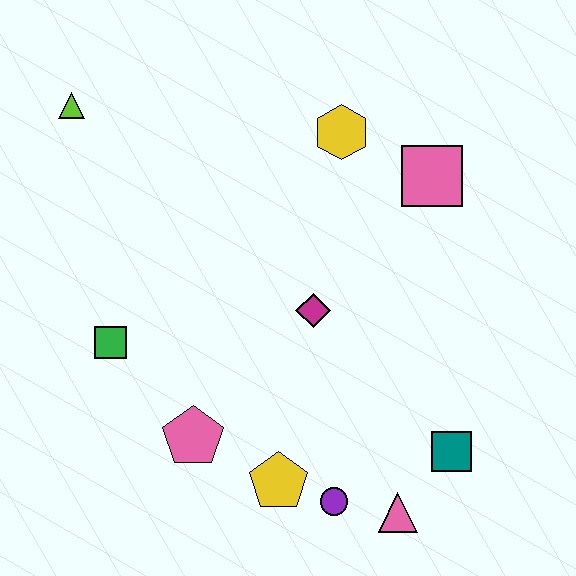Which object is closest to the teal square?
The pink triangle is closest to the teal square.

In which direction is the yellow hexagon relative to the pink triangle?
The yellow hexagon is above the pink triangle.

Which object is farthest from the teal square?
The lime triangle is farthest from the teal square.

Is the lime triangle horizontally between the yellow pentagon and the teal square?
No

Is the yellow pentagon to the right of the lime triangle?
Yes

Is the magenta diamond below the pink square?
Yes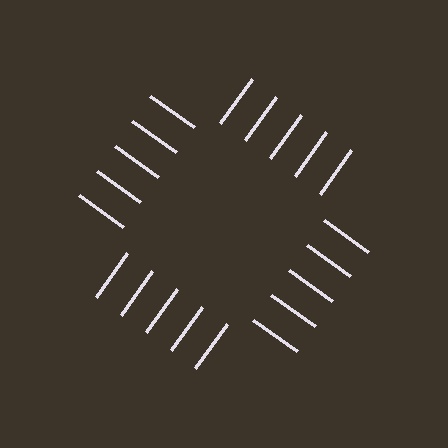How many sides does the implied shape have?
4 sides — the line-ends trace a square.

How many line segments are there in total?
20 — 5 along each of the 4 edges.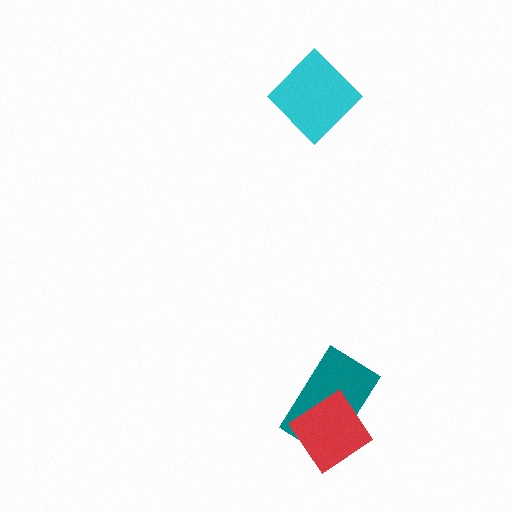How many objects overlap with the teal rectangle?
1 object overlaps with the teal rectangle.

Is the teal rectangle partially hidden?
Yes, it is partially covered by another shape.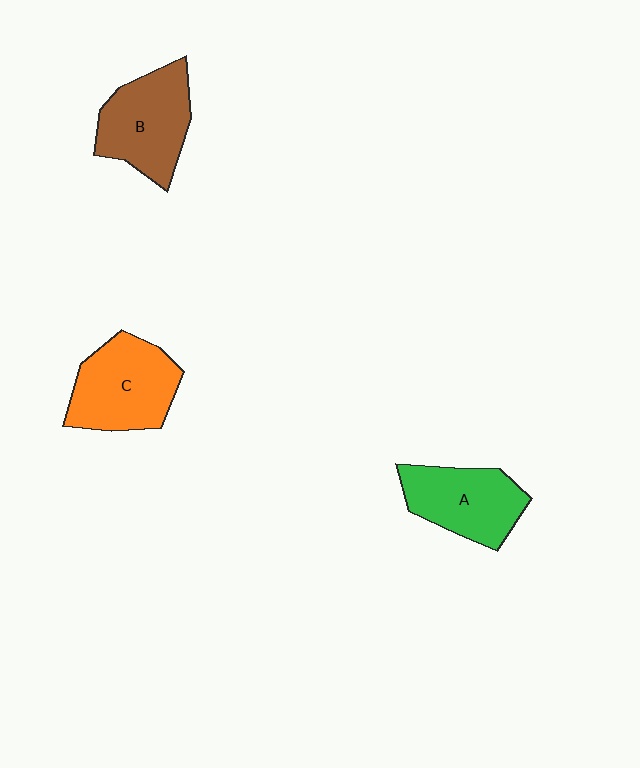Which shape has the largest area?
Shape C (orange).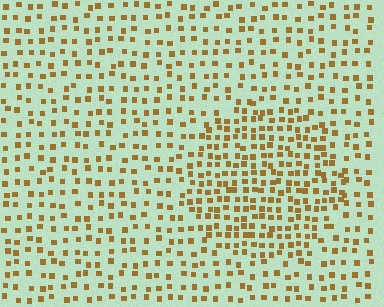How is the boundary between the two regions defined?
The boundary is defined by a change in element density (approximately 1.7x ratio). All elements are the same color, size, and shape.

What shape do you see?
I see a circle.